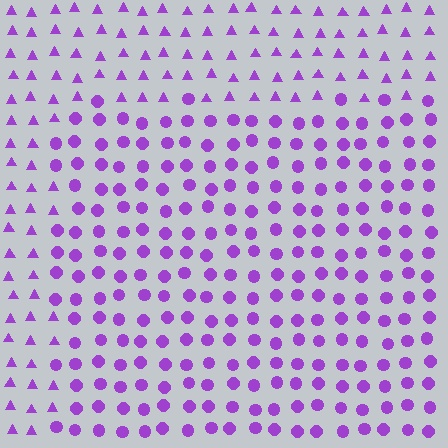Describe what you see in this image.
The image is filled with small purple elements arranged in a uniform grid. A rectangle-shaped region contains circles, while the surrounding area contains triangles. The boundary is defined purely by the change in element shape.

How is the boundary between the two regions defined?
The boundary is defined by a change in element shape: circles inside vs. triangles outside. All elements share the same color and spacing.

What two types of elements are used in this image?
The image uses circles inside the rectangle region and triangles outside it.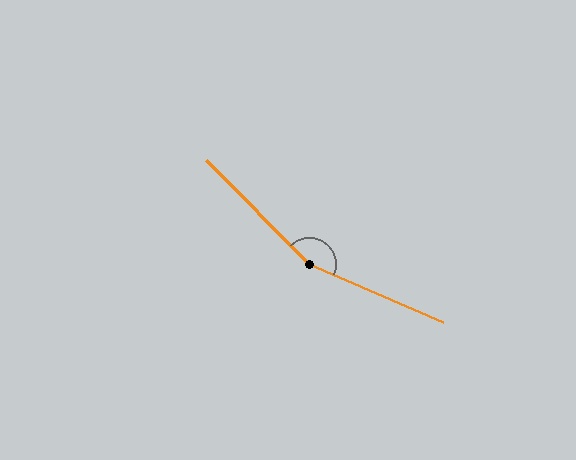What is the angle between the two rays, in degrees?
Approximately 158 degrees.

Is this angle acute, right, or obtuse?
It is obtuse.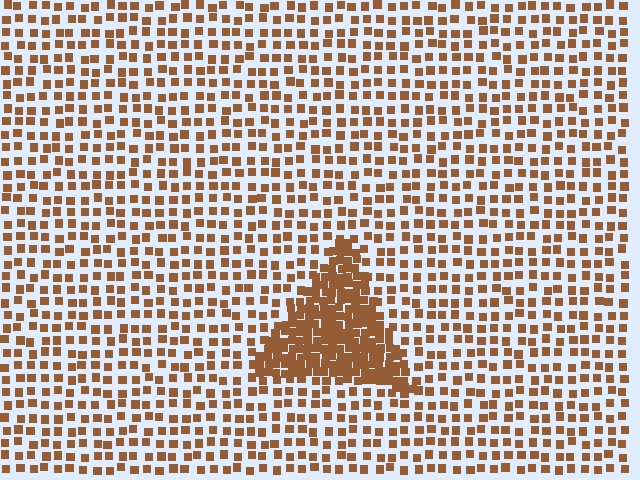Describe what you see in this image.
The image contains small brown elements arranged at two different densities. A triangle-shaped region is visible where the elements are more densely packed than the surrounding area.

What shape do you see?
I see a triangle.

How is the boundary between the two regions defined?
The boundary is defined by a change in element density (approximately 2.6x ratio). All elements are the same color, size, and shape.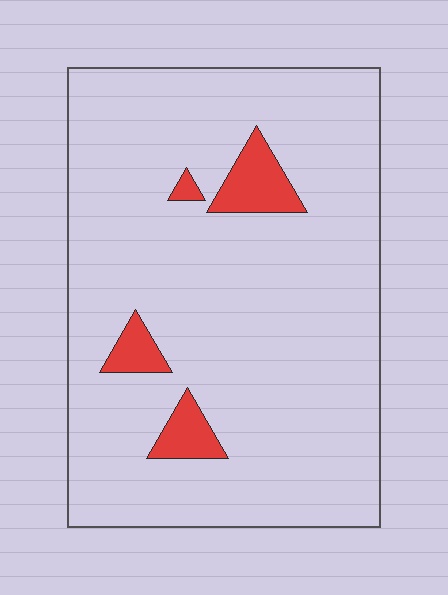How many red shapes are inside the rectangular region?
4.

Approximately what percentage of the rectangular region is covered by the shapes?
Approximately 5%.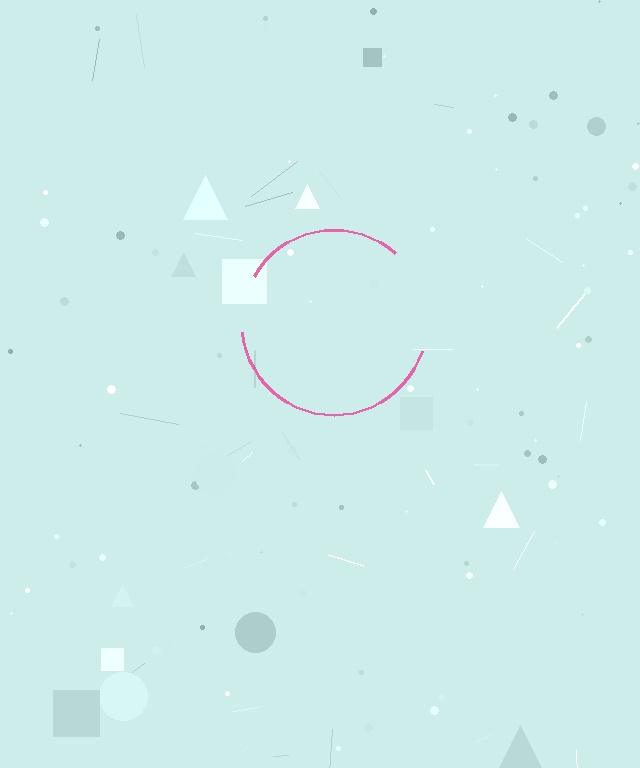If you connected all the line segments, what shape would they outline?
They would outline a circle.